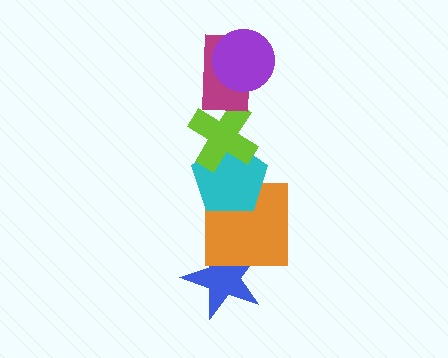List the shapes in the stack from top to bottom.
From top to bottom: the purple circle, the magenta rectangle, the lime cross, the cyan pentagon, the orange square, the blue star.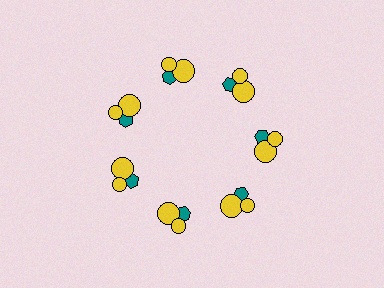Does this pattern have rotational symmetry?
Yes, this pattern has 7-fold rotational symmetry. It looks the same after rotating 51 degrees around the center.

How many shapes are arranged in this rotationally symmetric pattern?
There are 21 shapes, arranged in 7 groups of 3.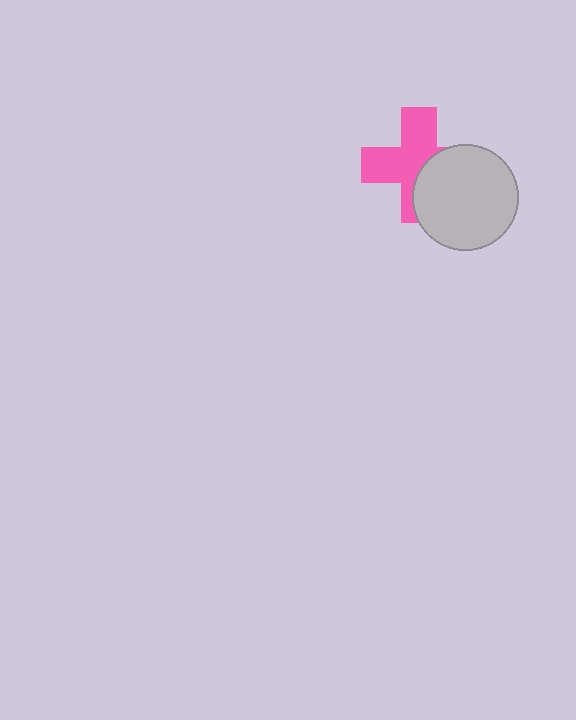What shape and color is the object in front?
The object in front is a light gray circle.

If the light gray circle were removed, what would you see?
You would see the complete pink cross.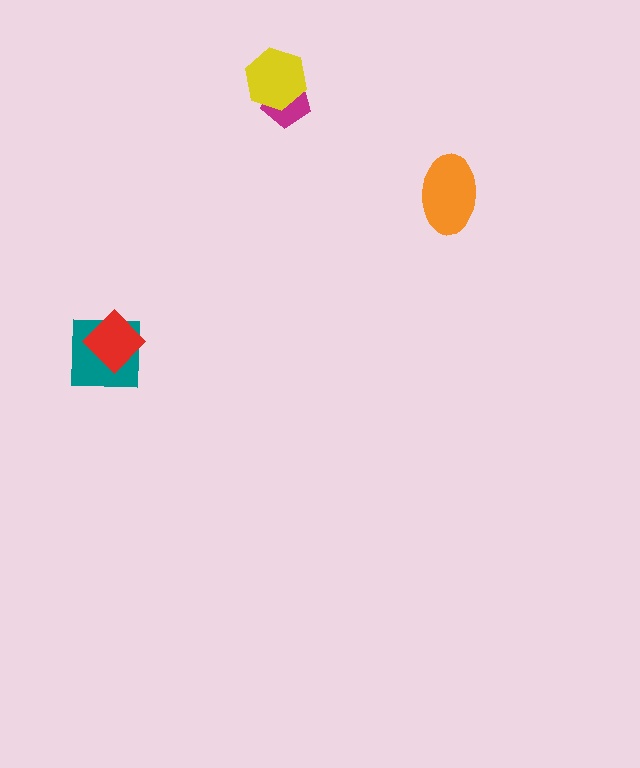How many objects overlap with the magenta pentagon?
1 object overlaps with the magenta pentagon.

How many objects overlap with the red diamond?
1 object overlaps with the red diamond.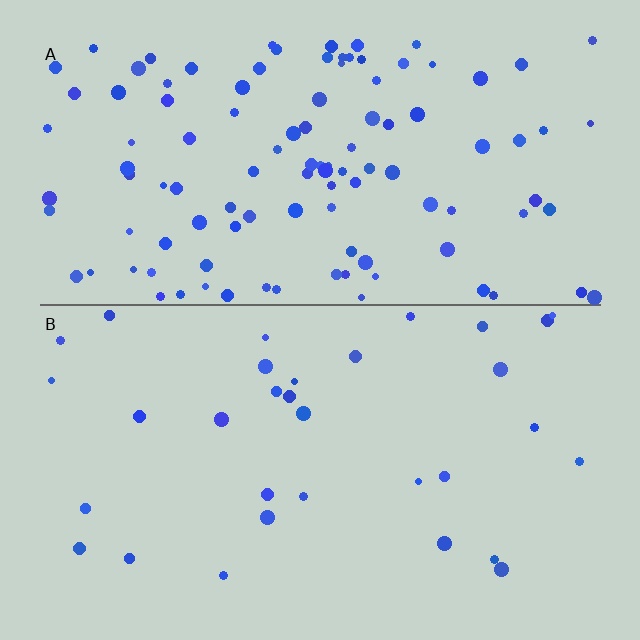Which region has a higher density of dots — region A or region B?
A (the top).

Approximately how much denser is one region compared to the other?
Approximately 3.4× — region A over region B.